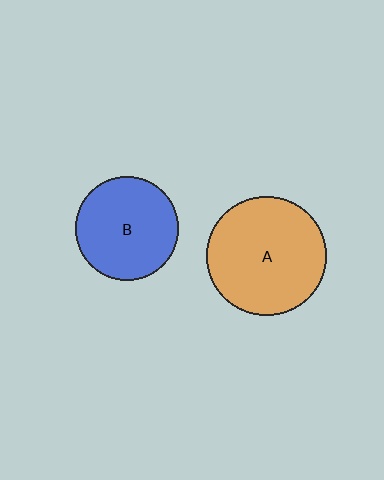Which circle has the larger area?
Circle A (orange).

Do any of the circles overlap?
No, none of the circles overlap.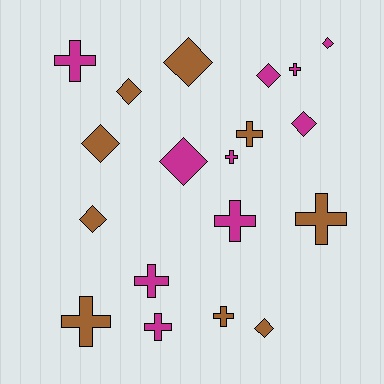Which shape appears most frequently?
Cross, with 10 objects.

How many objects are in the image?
There are 19 objects.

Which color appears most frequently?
Magenta, with 10 objects.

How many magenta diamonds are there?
There are 4 magenta diamonds.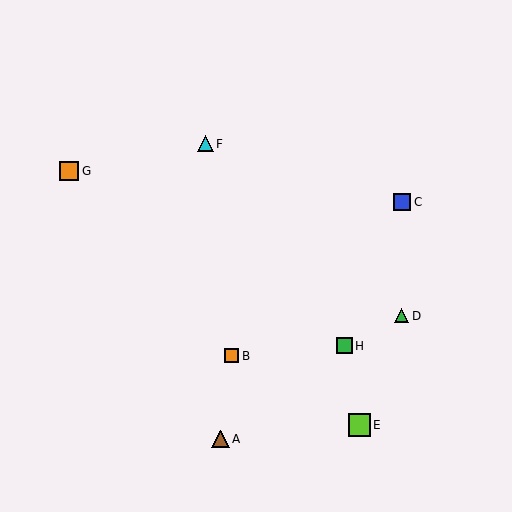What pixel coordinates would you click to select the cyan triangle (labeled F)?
Click at (205, 144) to select the cyan triangle F.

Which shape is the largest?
The lime square (labeled E) is the largest.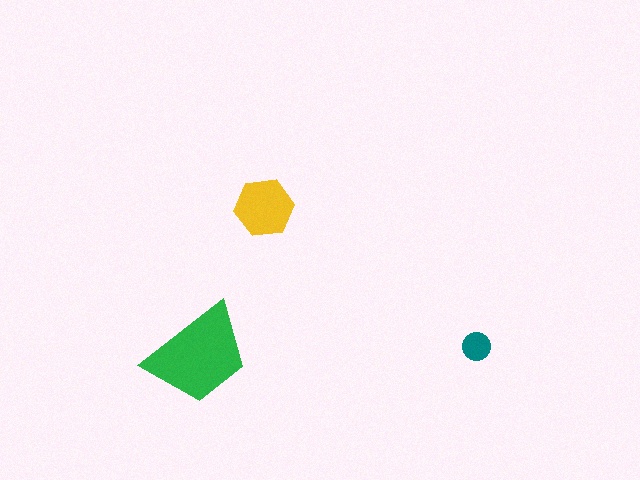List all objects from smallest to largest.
The teal circle, the yellow hexagon, the green trapezoid.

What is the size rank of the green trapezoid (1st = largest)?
1st.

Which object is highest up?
The yellow hexagon is topmost.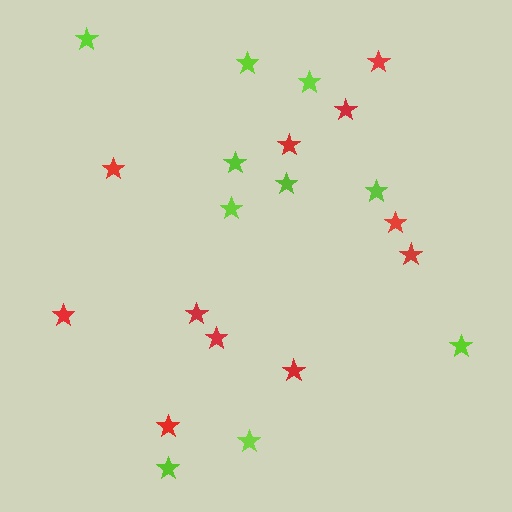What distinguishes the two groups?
There are 2 groups: one group of red stars (11) and one group of lime stars (10).